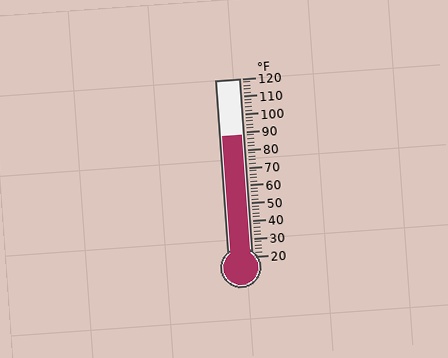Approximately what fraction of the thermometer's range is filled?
The thermometer is filled to approximately 70% of its range.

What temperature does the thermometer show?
The thermometer shows approximately 88°F.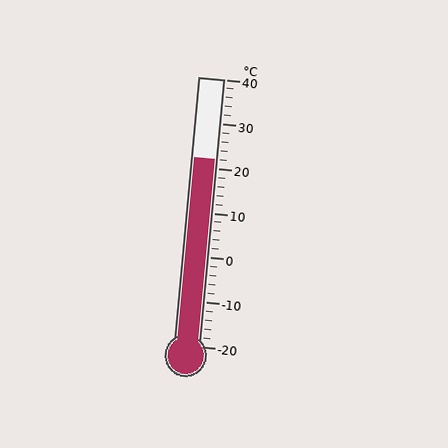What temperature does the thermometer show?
The thermometer shows approximately 22°C.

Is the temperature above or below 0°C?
The temperature is above 0°C.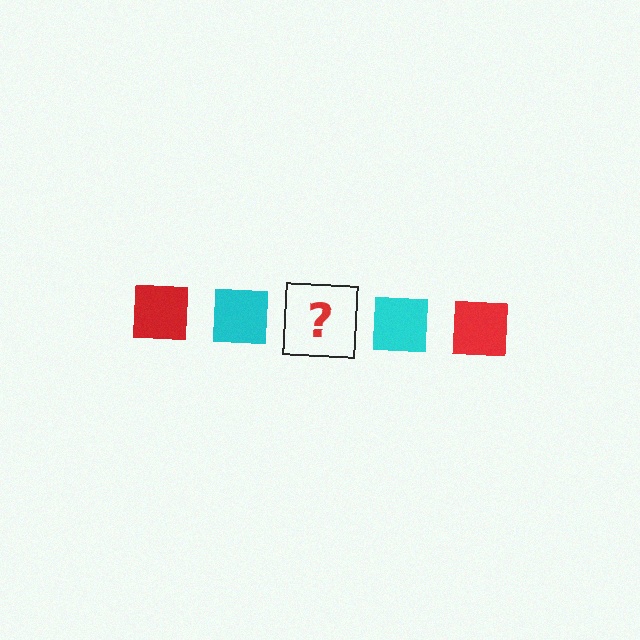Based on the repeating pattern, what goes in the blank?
The blank should be a red square.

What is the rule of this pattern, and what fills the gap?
The rule is that the pattern cycles through red, cyan squares. The gap should be filled with a red square.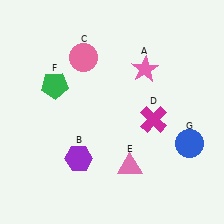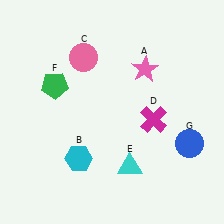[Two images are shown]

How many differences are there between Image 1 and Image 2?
There are 2 differences between the two images.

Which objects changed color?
B changed from purple to cyan. E changed from pink to cyan.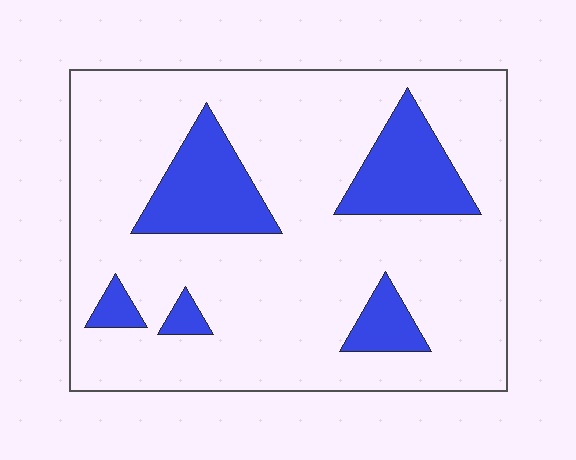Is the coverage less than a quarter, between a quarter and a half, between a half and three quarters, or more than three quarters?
Less than a quarter.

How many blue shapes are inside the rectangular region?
5.